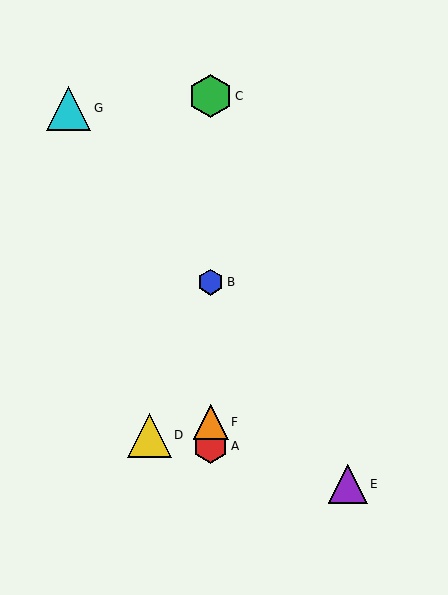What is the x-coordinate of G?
Object G is at x≈69.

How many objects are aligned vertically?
4 objects (A, B, C, F) are aligned vertically.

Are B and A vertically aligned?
Yes, both are at x≈211.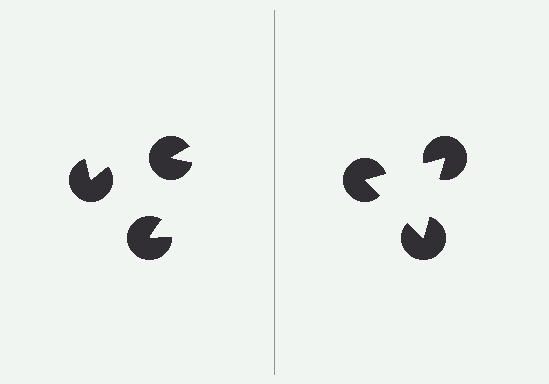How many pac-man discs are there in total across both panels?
6 — 3 on each side.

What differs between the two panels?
The pac-man discs are positioned identically on both sides; only the wedge orientations differ. On the right they align to a triangle; on the left they are misaligned.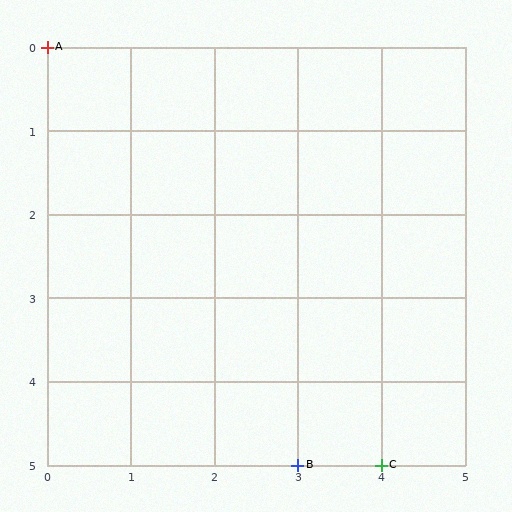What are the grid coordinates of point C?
Point C is at grid coordinates (4, 5).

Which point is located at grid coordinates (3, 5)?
Point B is at (3, 5).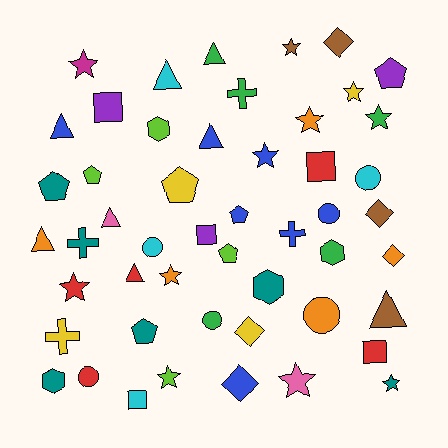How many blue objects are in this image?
There are 7 blue objects.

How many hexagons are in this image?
There are 4 hexagons.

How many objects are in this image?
There are 50 objects.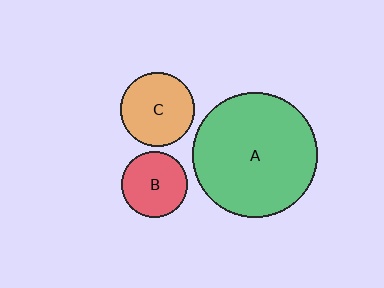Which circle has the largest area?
Circle A (green).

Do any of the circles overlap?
No, none of the circles overlap.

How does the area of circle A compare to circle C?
Approximately 2.9 times.